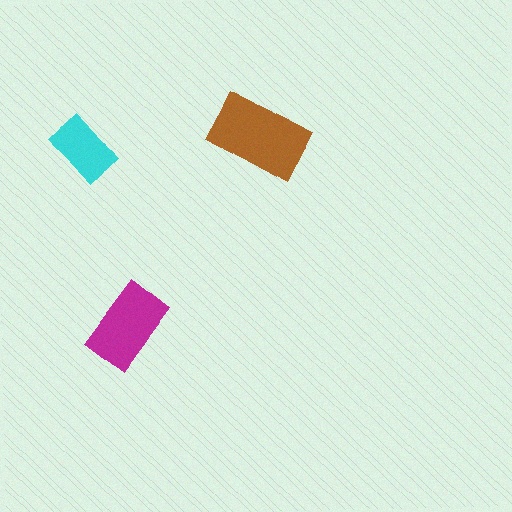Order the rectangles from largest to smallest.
the brown one, the magenta one, the cyan one.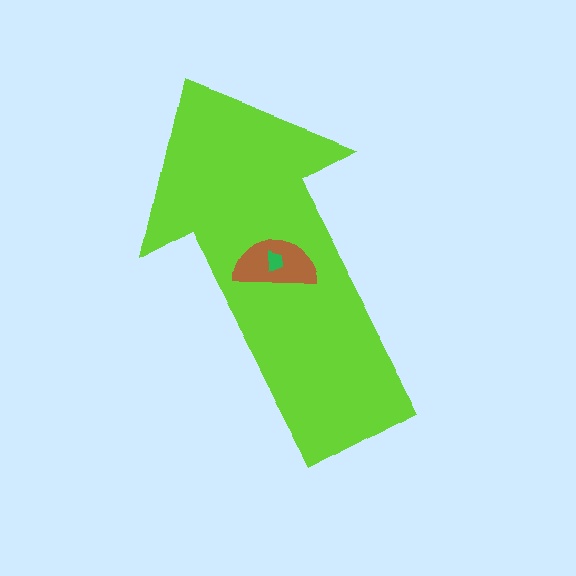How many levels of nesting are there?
3.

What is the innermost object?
The green trapezoid.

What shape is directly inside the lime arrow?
The brown semicircle.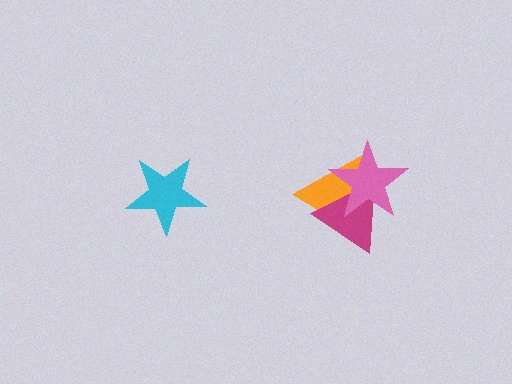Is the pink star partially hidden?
No, no other shape covers it.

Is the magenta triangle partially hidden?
Yes, it is partially covered by another shape.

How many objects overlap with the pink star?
2 objects overlap with the pink star.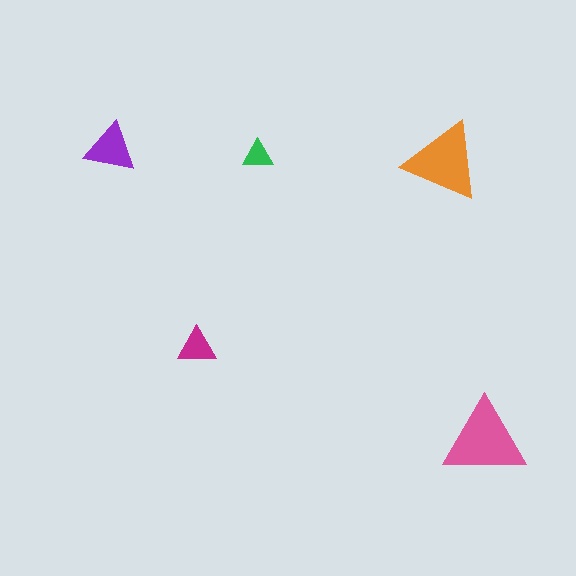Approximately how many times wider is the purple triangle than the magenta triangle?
About 1.5 times wider.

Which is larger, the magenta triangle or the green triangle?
The magenta one.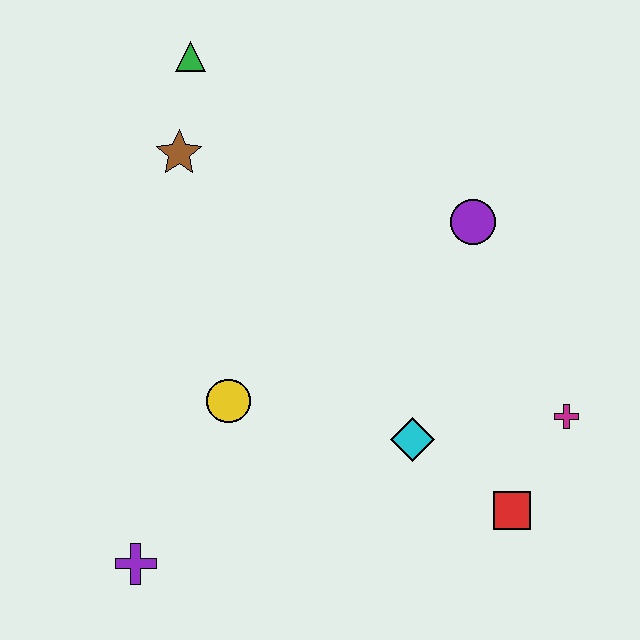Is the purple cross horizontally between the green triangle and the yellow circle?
No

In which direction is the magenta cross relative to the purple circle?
The magenta cross is below the purple circle.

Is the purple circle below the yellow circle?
No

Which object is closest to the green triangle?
The brown star is closest to the green triangle.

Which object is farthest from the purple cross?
The green triangle is farthest from the purple cross.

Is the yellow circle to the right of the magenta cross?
No